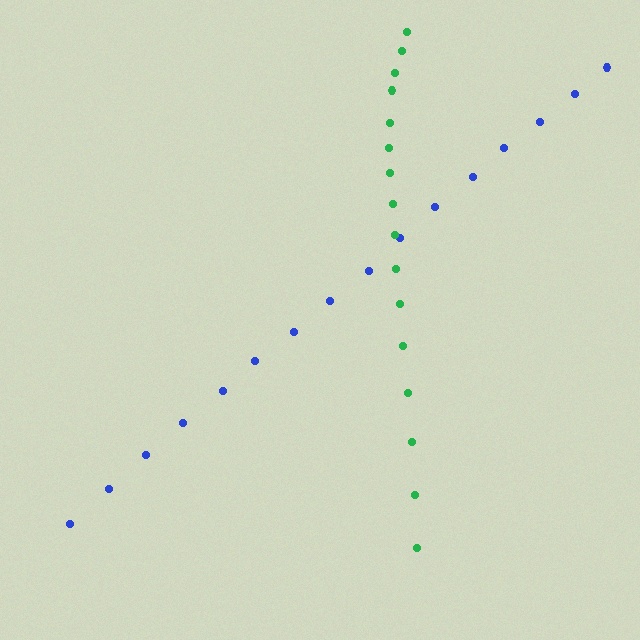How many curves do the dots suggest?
There are 2 distinct paths.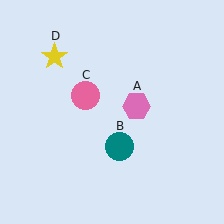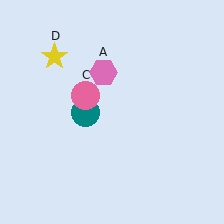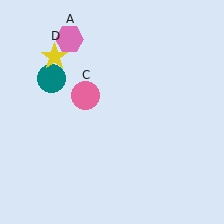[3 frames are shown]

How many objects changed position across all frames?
2 objects changed position: pink hexagon (object A), teal circle (object B).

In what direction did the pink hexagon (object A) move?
The pink hexagon (object A) moved up and to the left.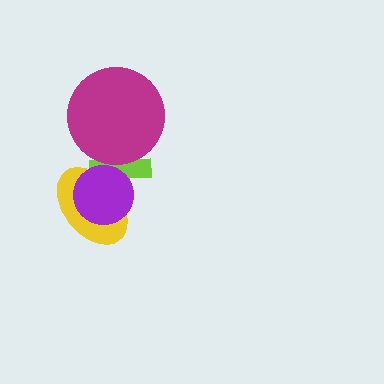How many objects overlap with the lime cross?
3 objects overlap with the lime cross.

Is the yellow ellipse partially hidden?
Yes, it is partially covered by another shape.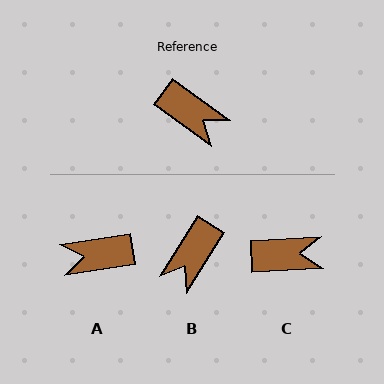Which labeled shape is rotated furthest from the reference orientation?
A, about 135 degrees away.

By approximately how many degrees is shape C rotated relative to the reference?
Approximately 39 degrees counter-clockwise.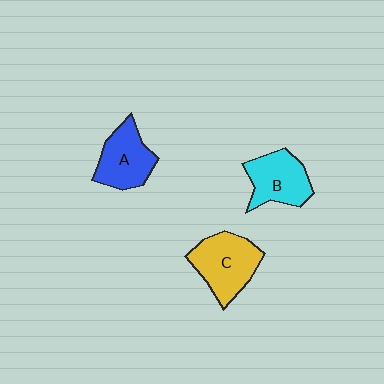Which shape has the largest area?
Shape C (yellow).